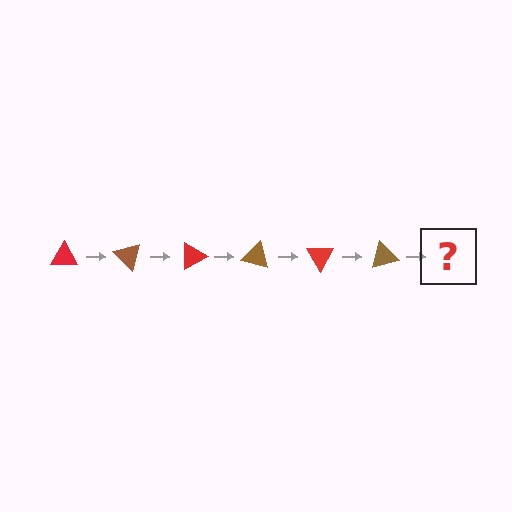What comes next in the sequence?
The next element should be a red triangle, rotated 270 degrees from the start.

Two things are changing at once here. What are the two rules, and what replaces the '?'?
The two rules are that it rotates 45 degrees each step and the color cycles through red and brown. The '?' should be a red triangle, rotated 270 degrees from the start.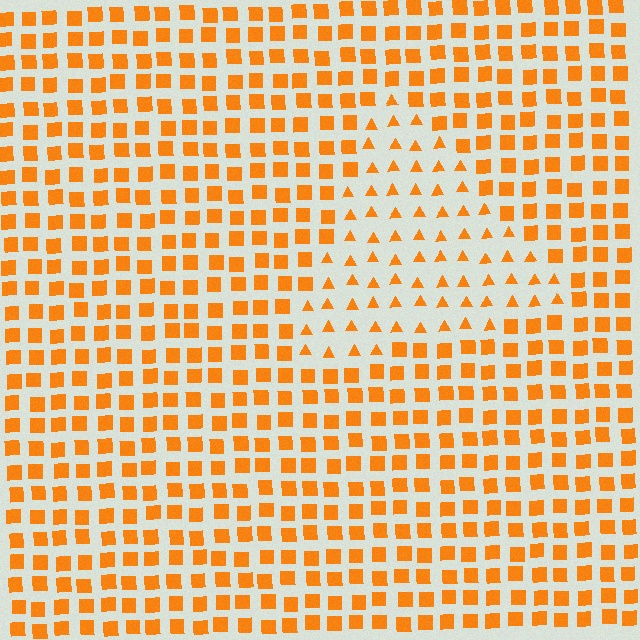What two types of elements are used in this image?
The image uses triangles inside the triangle region and squares outside it.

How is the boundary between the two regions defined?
The boundary is defined by a change in element shape: triangles inside vs. squares outside. All elements share the same color and spacing.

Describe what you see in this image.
The image is filled with small orange elements arranged in a uniform grid. A triangle-shaped region contains triangles, while the surrounding area contains squares. The boundary is defined purely by the change in element shape.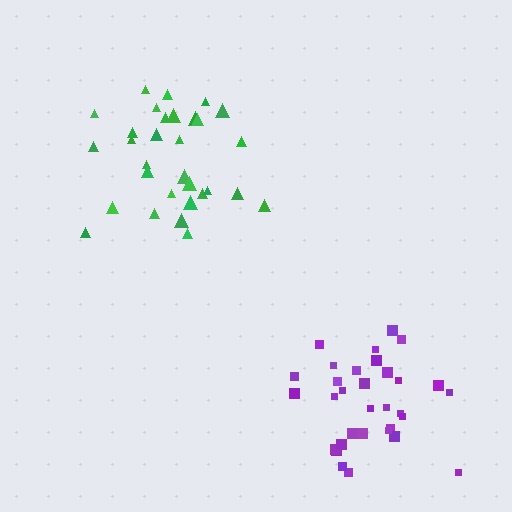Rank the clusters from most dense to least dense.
purple, green.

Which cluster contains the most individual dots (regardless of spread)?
Purple (32).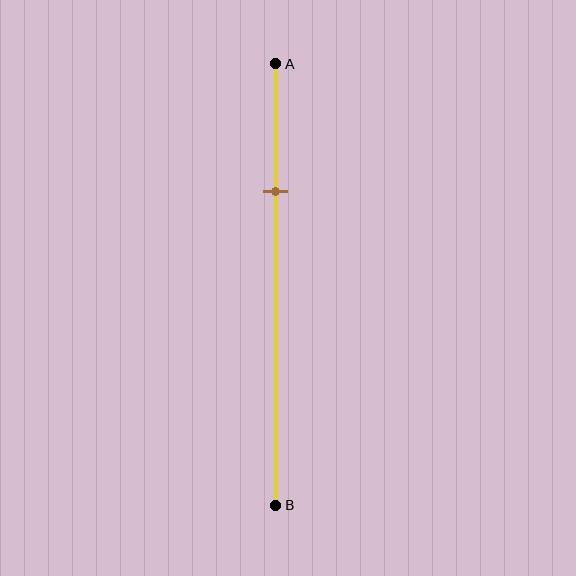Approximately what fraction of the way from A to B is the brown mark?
The brown mark is approximately 30% of the way from A to B.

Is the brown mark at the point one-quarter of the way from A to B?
No, the mark is at about 30% from A, not at the 25% one-quarter point.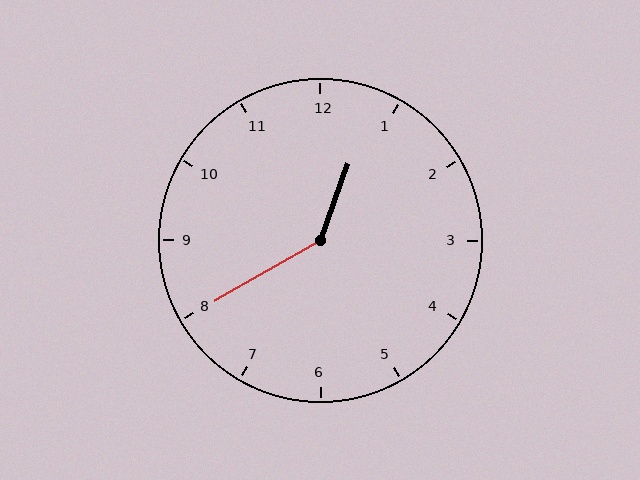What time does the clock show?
12:40.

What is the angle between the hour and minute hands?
Approximately 140 degrees.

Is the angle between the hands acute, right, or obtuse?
It is obtuse.